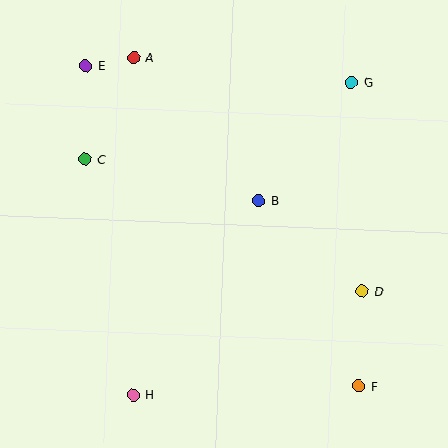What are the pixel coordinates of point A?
Point A is at (134, 57).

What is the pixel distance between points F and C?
The distance between F and C is 355 pixels.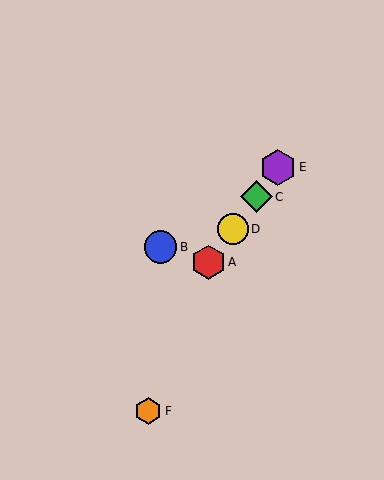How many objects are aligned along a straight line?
4 objects (A, C, D, E) are aligned along a straight line.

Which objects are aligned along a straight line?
Objects A, C, D, E are aligned along a straight line.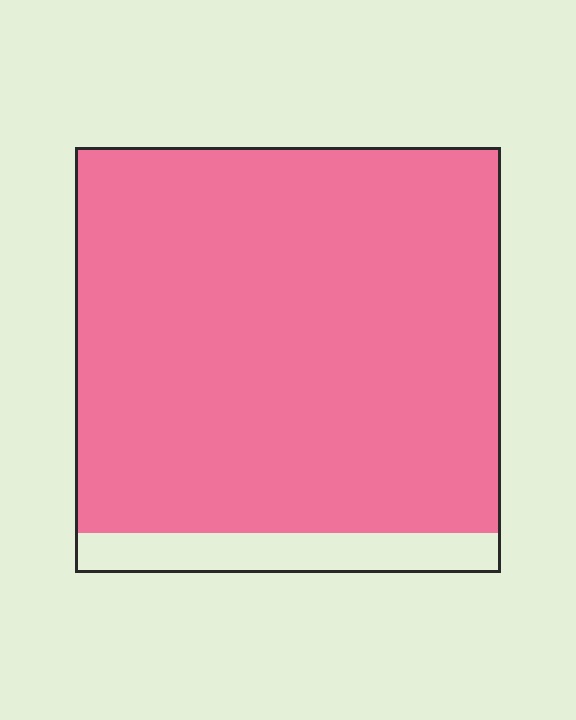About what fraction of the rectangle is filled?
About nine tenths (9/10).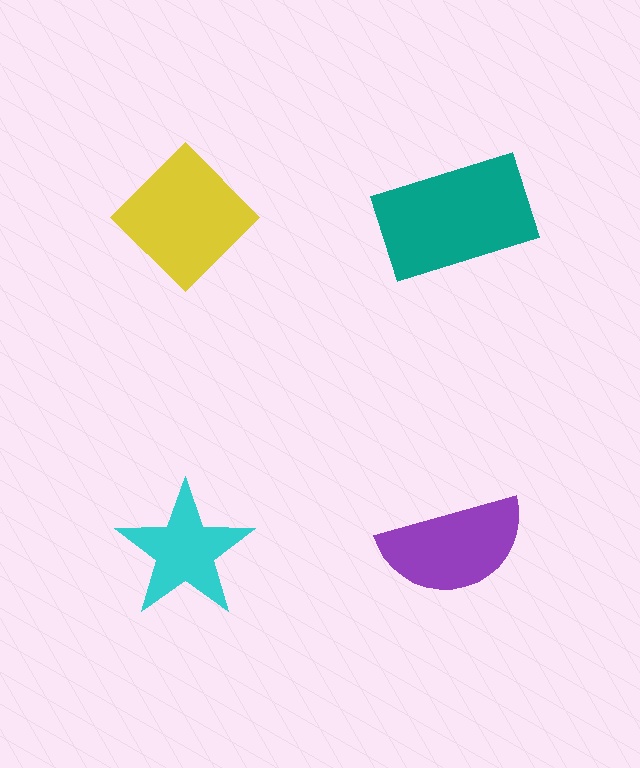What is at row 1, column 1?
A yellow diamond.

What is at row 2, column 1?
A cyan star.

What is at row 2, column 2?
A purple semicircle.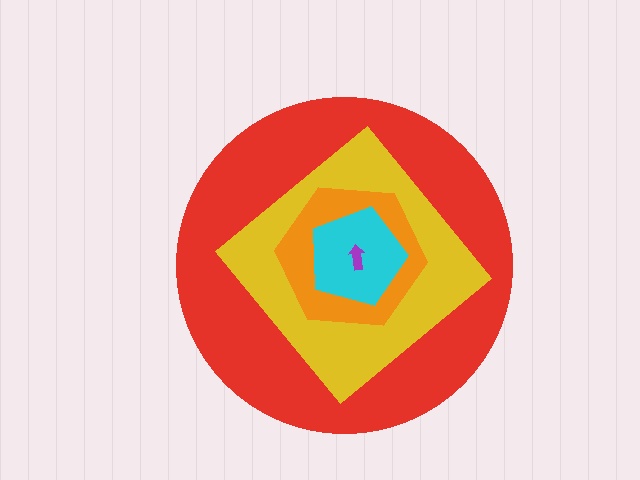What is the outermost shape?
The red circle.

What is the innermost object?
The purple arrow.